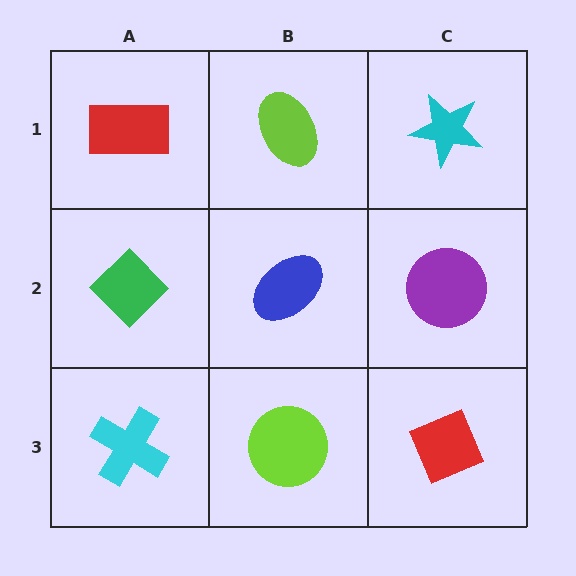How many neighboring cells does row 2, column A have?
3.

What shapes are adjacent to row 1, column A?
A green diamond (row 2, column A), a lime ellipse (row 1, column B).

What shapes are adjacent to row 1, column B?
A blue ellipse (row 2, column B), a red rectangle (row 1, column A), a cyan star (row 1, column C).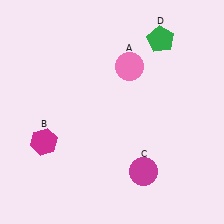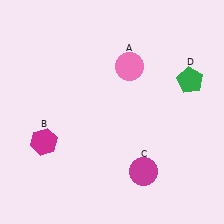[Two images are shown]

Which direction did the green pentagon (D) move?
The green pentagon (D) moved down.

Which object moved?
The green pentagon (D) moved down.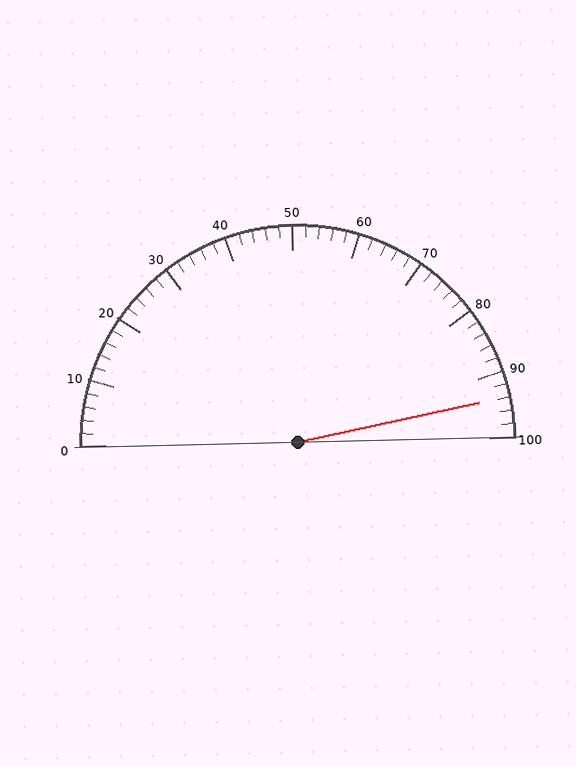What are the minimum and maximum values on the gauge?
The gauge ranges from 0 to 100.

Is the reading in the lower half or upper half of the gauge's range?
The reading is in the upper half of the range (0 to 100).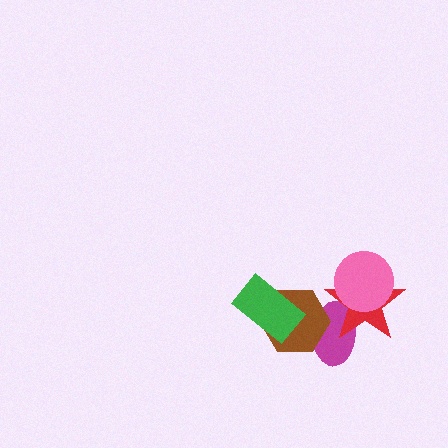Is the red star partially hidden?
Yes, it is partially covered by another shape.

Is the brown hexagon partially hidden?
Yes, it is partially covered by another shape.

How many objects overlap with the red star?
2 objects overlap with the red star.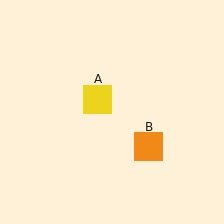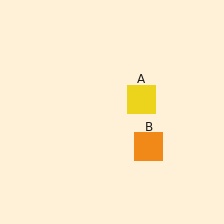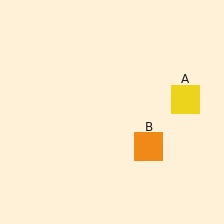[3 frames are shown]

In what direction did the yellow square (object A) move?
The yellow square (object A) moved right.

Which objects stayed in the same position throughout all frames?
Orange square (object B) remained stationary.